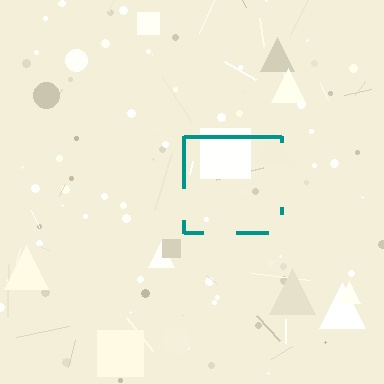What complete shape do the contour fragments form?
The contour fragments form a square.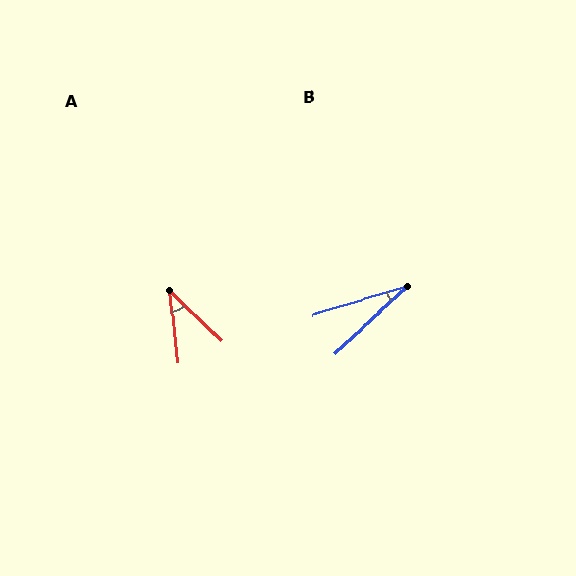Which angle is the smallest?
B, at approximately 25 degrees.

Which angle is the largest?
A, at approximately 39 degrees.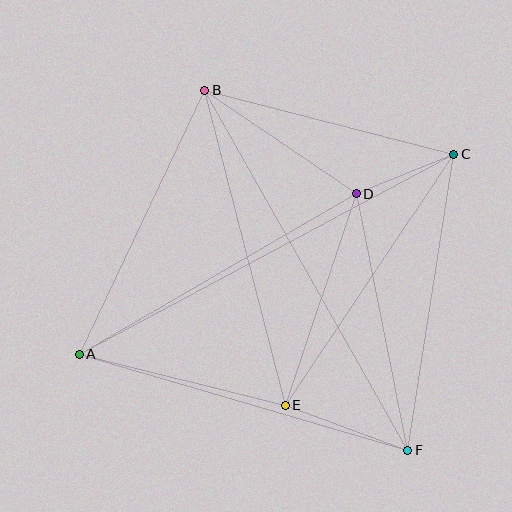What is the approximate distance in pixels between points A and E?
The distance between A and E is approximately 212 pixels.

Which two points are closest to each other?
Points C and D are closest to each other.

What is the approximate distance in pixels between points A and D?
The distance between A and D is approximately 320 pixels.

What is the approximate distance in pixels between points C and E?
The distance between C and E is approximately 302 pixels.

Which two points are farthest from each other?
Points A and C are farthest from each other.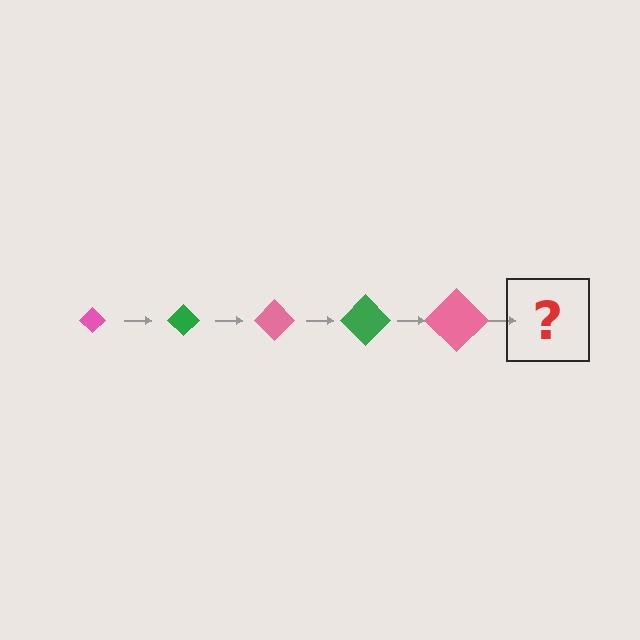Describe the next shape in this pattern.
It should be a green diamond, larger than the previous one.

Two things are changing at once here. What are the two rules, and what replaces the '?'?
The two rules are that the diamond grows larger each step and the color cycles through pink and green. The '?' should be a green diamond, larger than the previous one.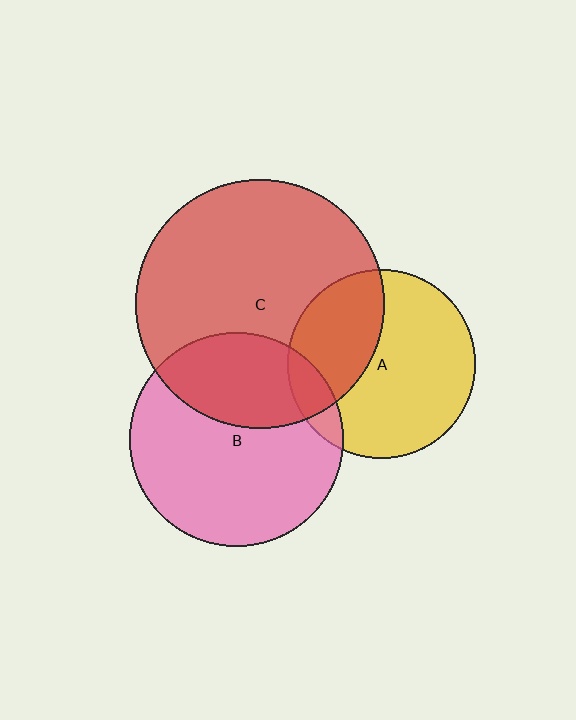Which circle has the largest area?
Circle C (red).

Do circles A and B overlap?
Yes.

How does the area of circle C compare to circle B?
Approximately 1.4 times.